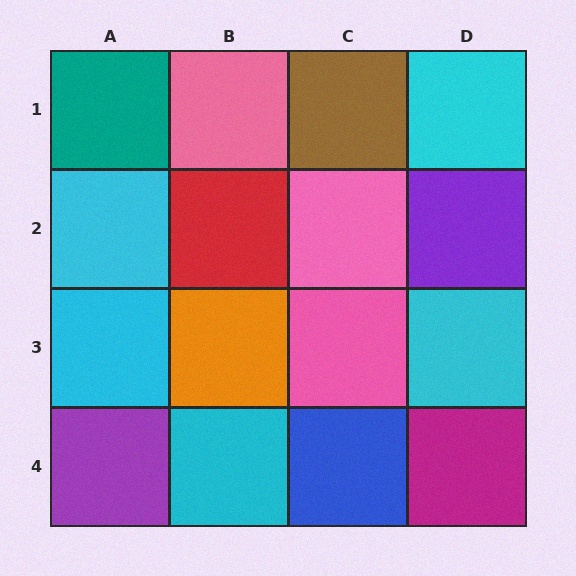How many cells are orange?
1 cell is orange.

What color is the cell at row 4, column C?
Blue.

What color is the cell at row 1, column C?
Brown.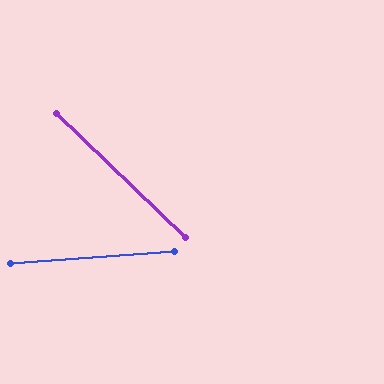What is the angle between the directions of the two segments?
Approximately 48 degrees.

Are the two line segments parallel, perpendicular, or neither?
Neither parallel nor perpendicular — they differ by about 48°.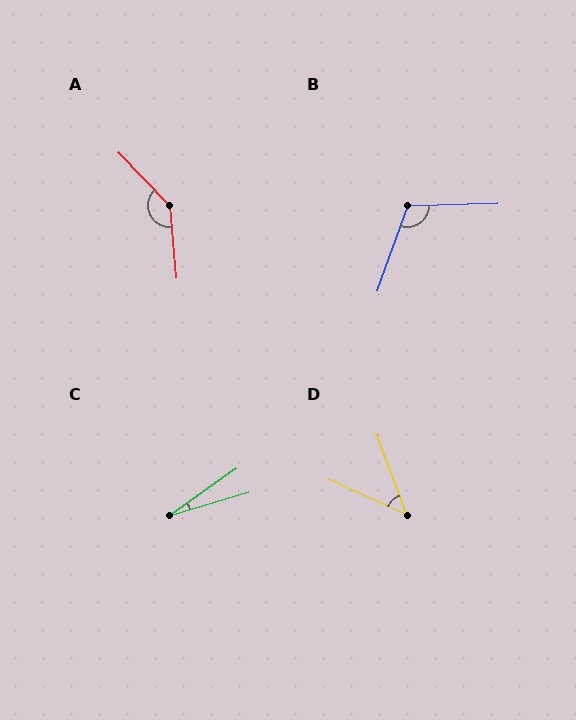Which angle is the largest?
A, at approximately 142 degrees.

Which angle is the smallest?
C, at approximately 19 degrees.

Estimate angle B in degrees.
Approximately 111 degrees.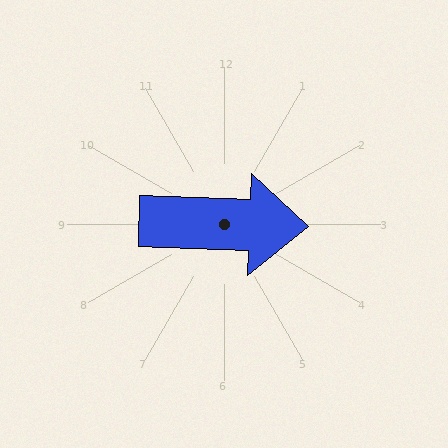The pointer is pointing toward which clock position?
Roughly 3 o'clock.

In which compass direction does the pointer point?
East.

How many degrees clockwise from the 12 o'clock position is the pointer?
Approximately 92 degrees.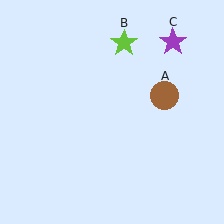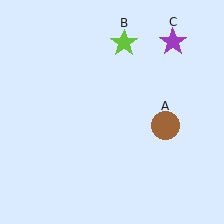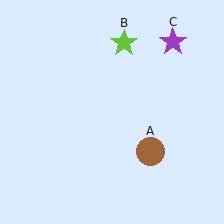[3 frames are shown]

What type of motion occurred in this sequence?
The brown circle (object A) rotated clockwise around the center of the scene.